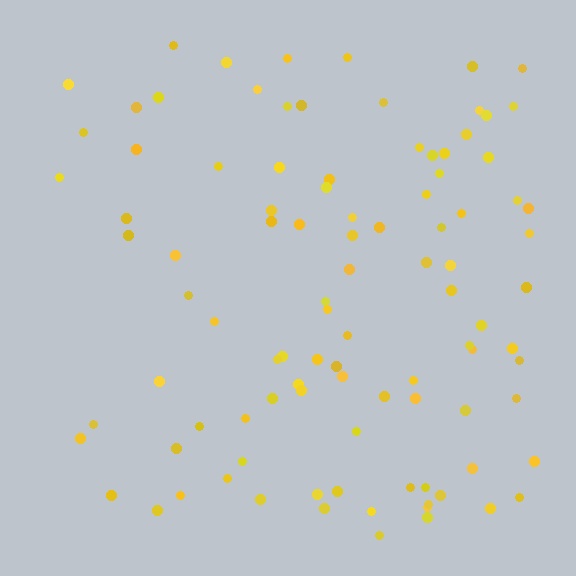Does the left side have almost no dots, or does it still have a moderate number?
Still a moderate number, just noticeably fewer than the right.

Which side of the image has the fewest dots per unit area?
The left.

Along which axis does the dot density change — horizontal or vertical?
Horizontal.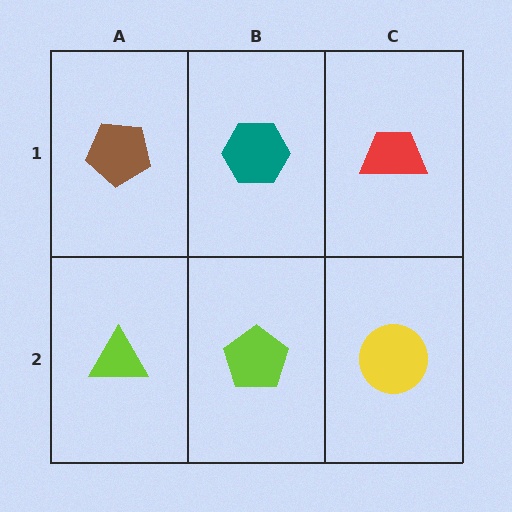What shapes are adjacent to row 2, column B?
A teal hexagon (row 1, column B), a lime triangle (row 2, column A), a yellow circle (row 2, column C).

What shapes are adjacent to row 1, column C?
A yellow circle (row 2, column C), a teal hexagon (row 1, column B).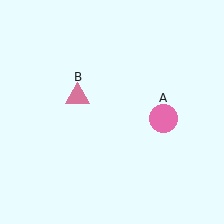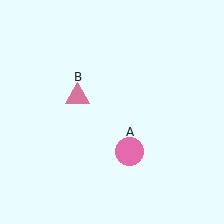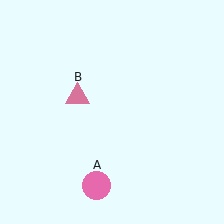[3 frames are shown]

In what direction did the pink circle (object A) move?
The pink circle (object A) moved down and to the left.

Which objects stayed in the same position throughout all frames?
Pink triangle (object B) remained stationary.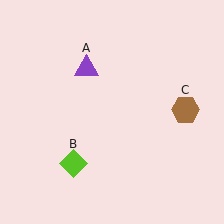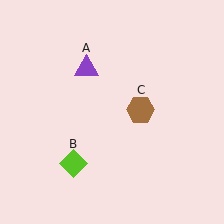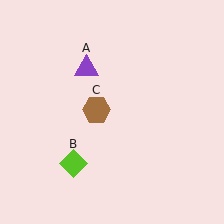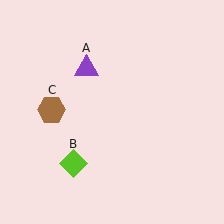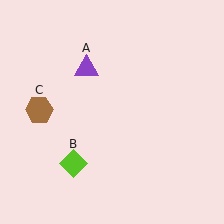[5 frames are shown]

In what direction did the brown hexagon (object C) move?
The brown hexagon (object C) moved left.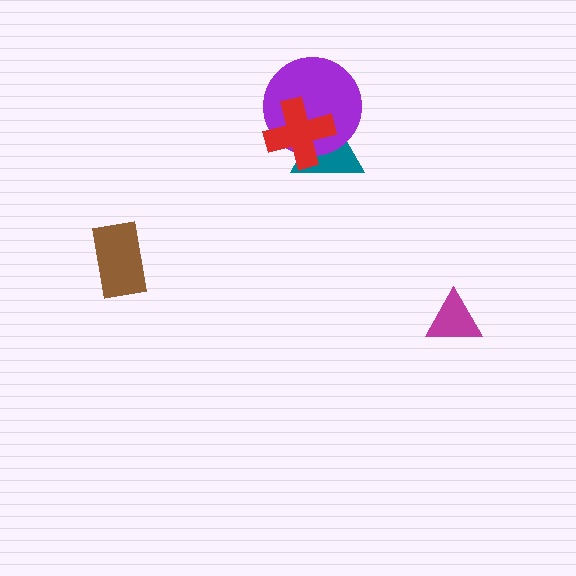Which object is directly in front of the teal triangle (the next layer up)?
The purple circle is directly in front of the teal triangle.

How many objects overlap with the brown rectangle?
0 objects overlap with the brown rectangle.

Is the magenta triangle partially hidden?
No, no other shape covers it.